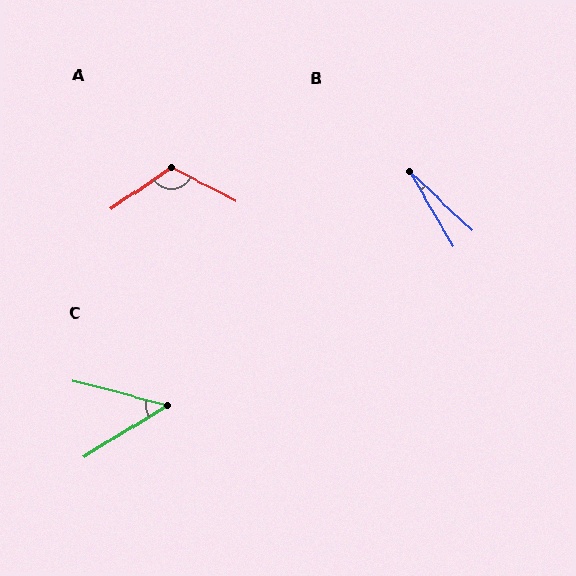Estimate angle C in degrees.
Approximately 46 degrees.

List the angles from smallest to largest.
B (17°), C (46°), A (118°).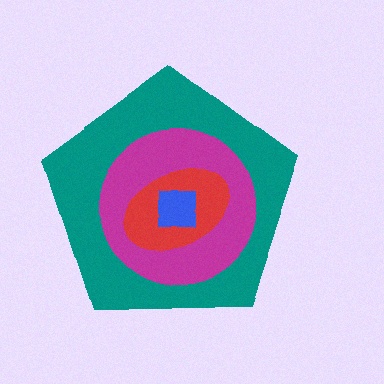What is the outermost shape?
The teal pentagon.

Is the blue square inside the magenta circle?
Yes.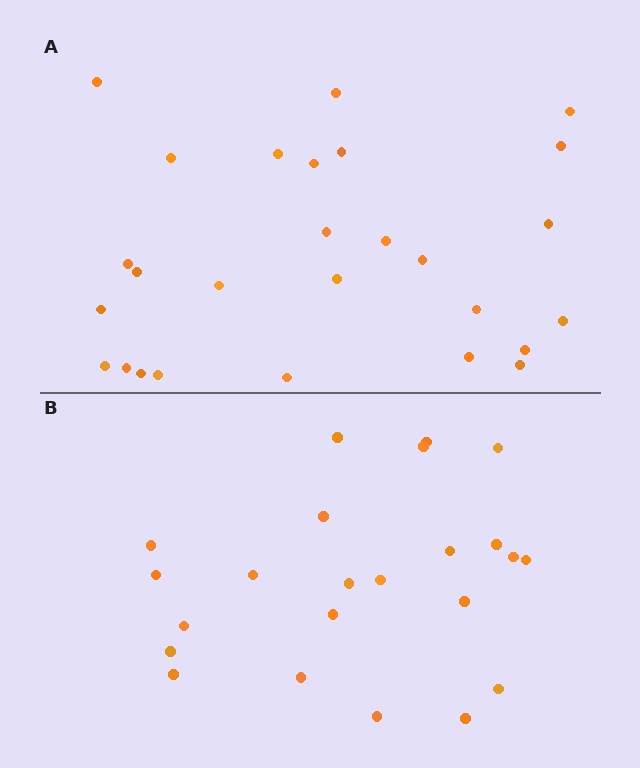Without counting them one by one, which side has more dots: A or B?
Region A (the top region) has more dots.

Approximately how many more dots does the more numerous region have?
Region A has about 4 more dots than region B.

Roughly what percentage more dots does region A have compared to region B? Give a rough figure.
About 15% more.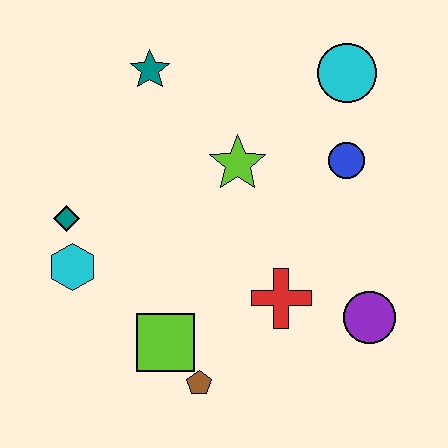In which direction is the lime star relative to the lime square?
The lime star is above the lime square.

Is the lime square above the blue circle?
No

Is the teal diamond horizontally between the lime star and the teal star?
No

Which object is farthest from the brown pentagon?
The cyan circle is farthest from the brown pentagon.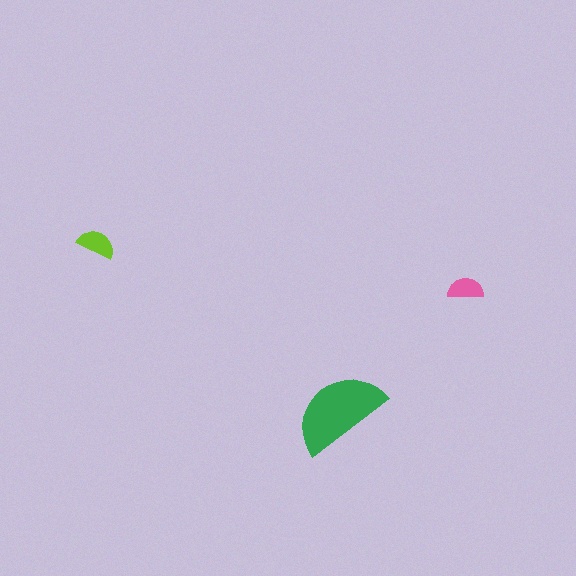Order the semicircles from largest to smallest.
the green one, the lime one, the pink one.